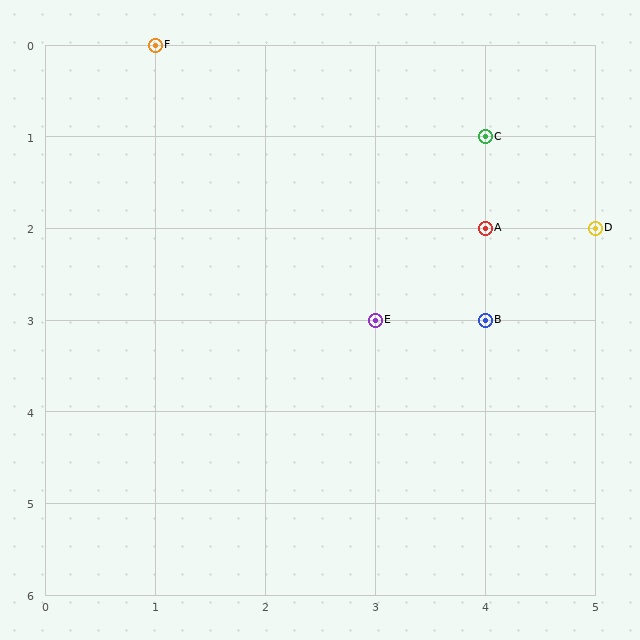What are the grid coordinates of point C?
Point C is at grid coordinates (4, 1).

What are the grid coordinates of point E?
Point E is at grid coordinates (3, 3).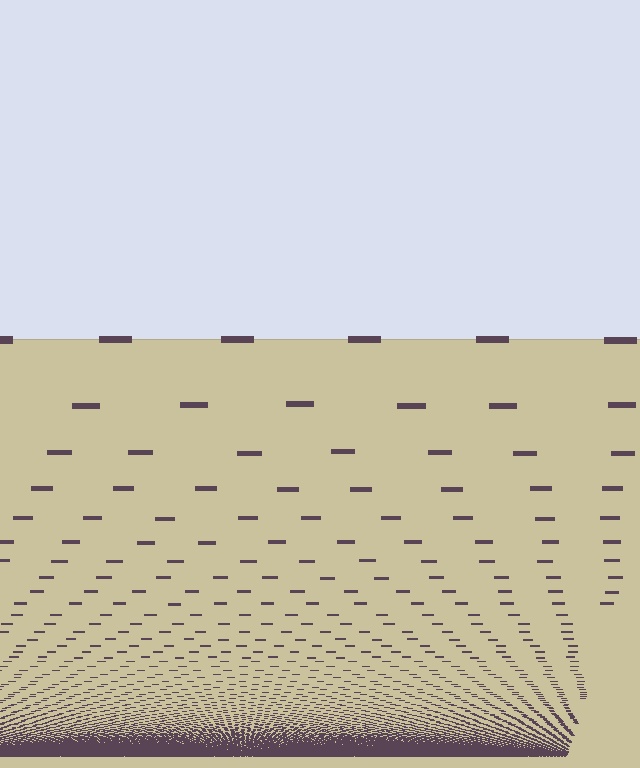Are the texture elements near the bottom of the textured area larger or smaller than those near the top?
Smaller. The gradient is inverted — elements near the bottom are smaller and denser.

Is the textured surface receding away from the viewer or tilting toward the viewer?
The surface appears to tilt toward the viewer. Texture elements get larger and sparser toward the top.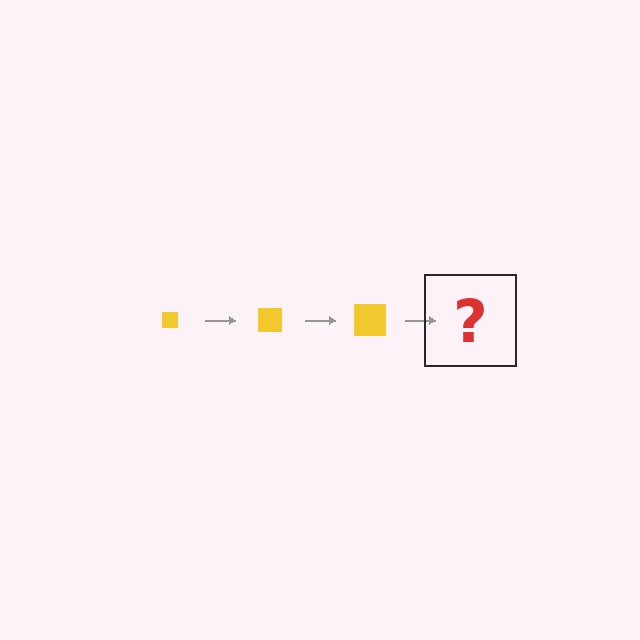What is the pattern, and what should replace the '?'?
The pattern is that the square gets progressively larger each step. The '?' should be a yellow square, larger than the previous one.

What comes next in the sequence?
The next element should be a yellow square, larger than the previous one.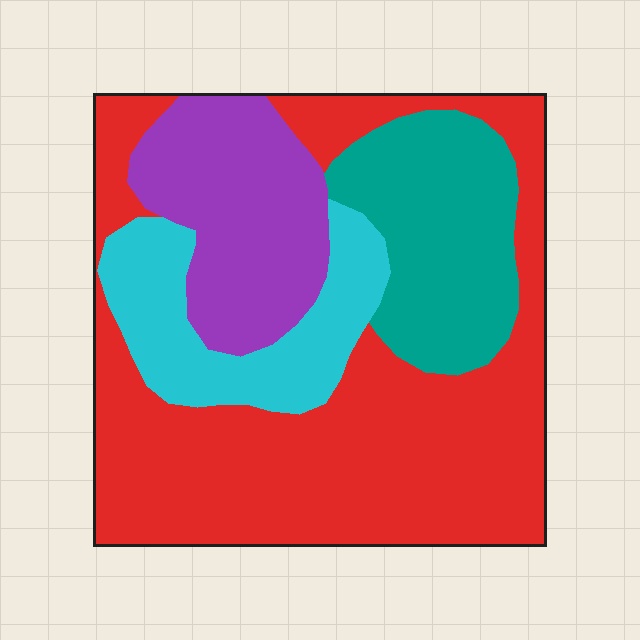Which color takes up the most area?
Red, at roughly 50%.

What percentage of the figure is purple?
Purple covers roughly 20% of the figure.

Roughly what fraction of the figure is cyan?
Cyan covers 15% of the figure.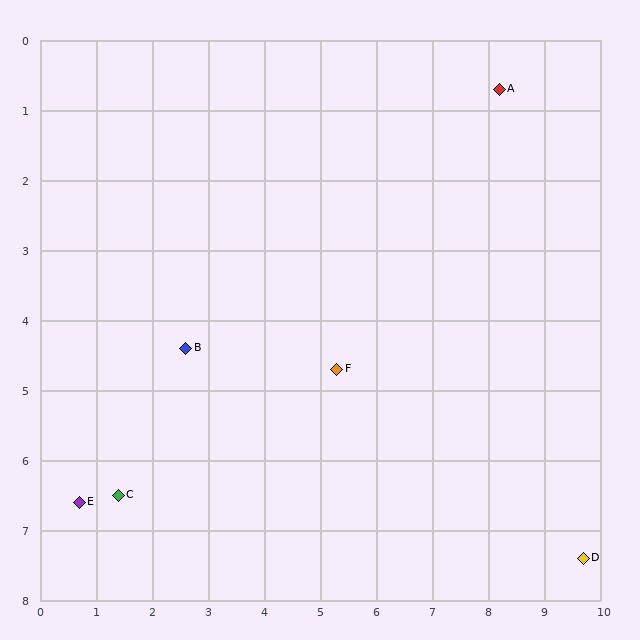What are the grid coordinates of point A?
Point A is at approximately (8.2, 0.7).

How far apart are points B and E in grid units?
Points B and E are about 2.9 grid units apart.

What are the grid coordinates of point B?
Point B is at approximately (2.6, 4.4).